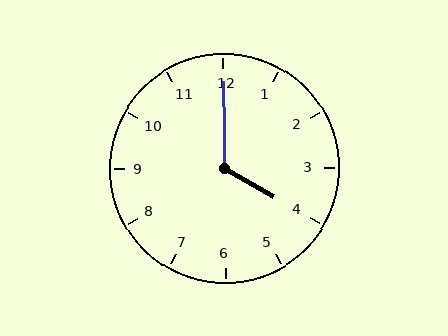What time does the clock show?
4:00.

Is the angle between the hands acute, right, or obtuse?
It is obtuse.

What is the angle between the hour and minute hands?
Approximately 120 degrees.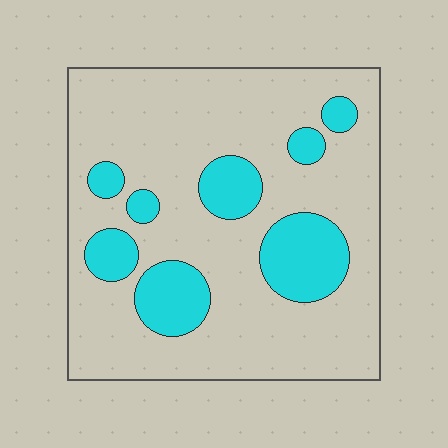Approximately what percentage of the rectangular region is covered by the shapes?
Approximately 20%.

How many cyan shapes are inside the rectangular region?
8.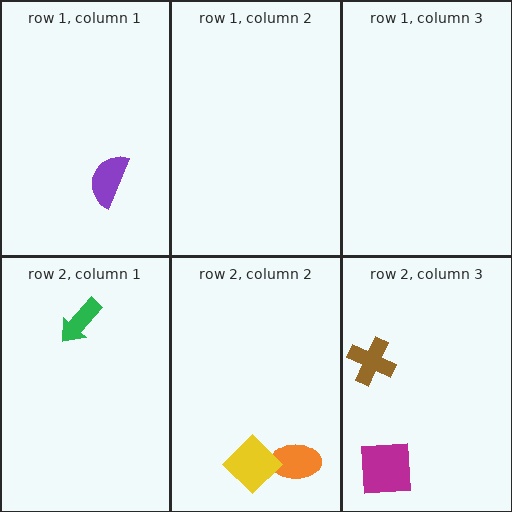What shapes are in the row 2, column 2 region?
The orange ellipse, the yellow diamond.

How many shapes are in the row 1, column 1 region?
1.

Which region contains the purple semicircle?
The row 1, column 1 region.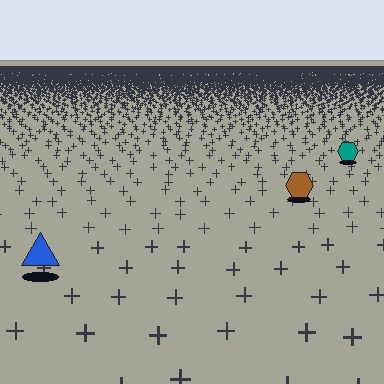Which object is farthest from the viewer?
The teal hexagon is farthest from the viewer. It appears smaller and the ground texture around it is denser.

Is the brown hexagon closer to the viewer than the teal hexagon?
Yes. The brown hexagon is closer — you can tell from the texture gradient: the ground texture is coarser near it.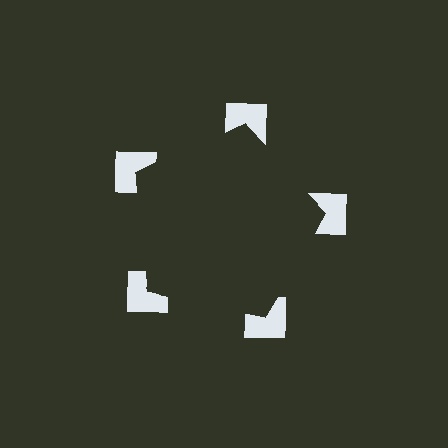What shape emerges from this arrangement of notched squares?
An illusory pentagon — its edges are inferred from the aligned wedge cuts in the notched squares, not physically drawn.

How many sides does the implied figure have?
5 sides.